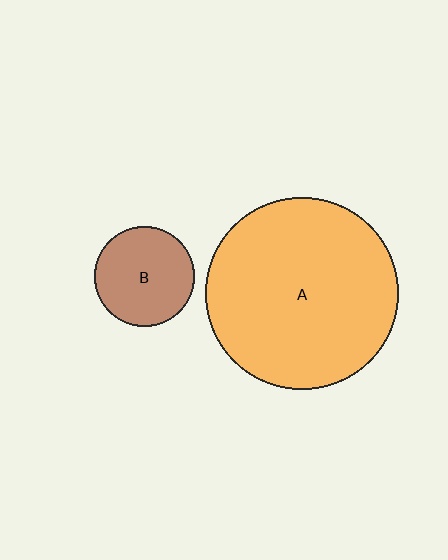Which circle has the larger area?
Circle A (orange).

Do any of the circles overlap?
No, none of the circles overlap.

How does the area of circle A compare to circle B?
Approximately 3.7 times.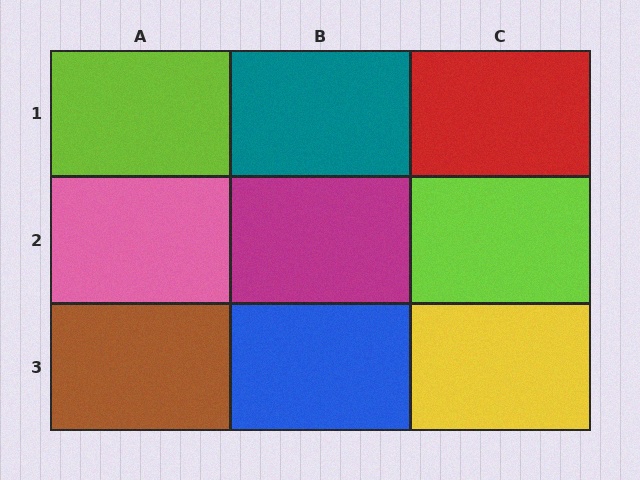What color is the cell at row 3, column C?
Yellow.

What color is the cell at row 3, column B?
Blue.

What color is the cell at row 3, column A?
Brown.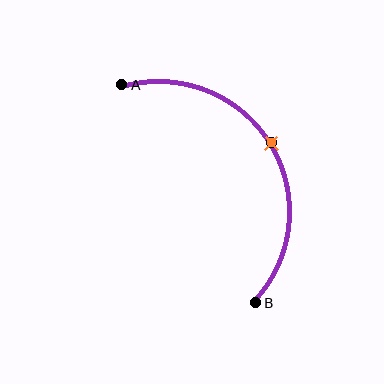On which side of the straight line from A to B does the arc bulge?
The arc bulges to the right of the straight line connecting A and B.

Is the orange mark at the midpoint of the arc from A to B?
Yes. The orange mark lies on the arc at equal arc-length from both A and B — it is the arc midpoint.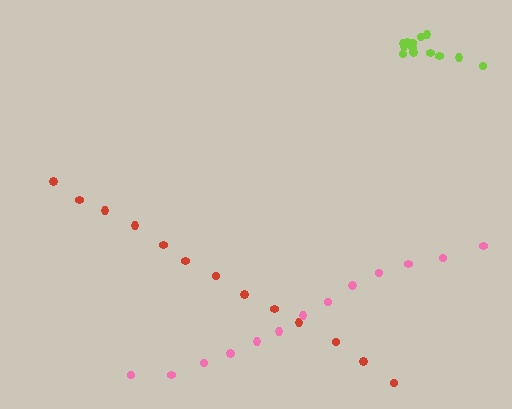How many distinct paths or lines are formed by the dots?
There are 3 distinct paths.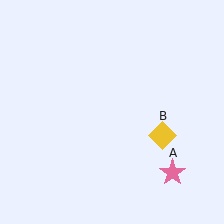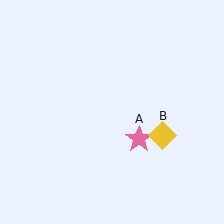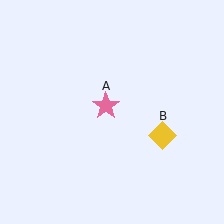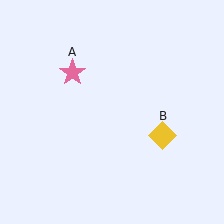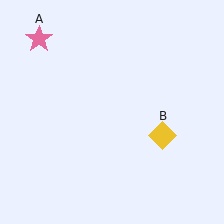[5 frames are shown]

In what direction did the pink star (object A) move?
The pink star (object A) moved up and to the left.